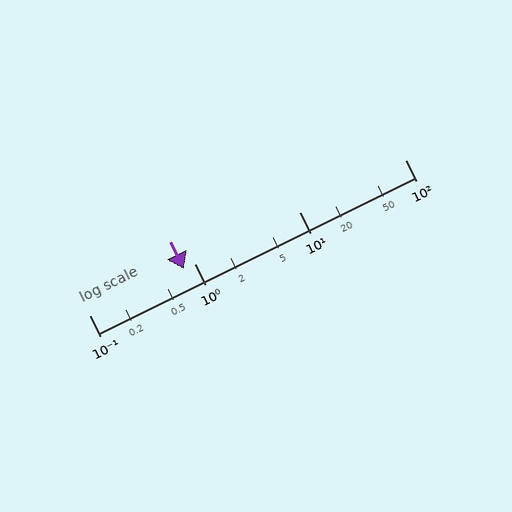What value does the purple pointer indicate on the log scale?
The pointer indicates approximately 0.8.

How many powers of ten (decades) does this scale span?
The scale spans 3 decades, from 0.1 to 100.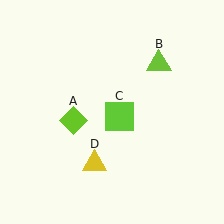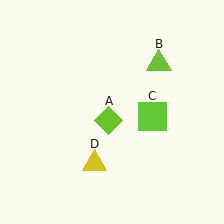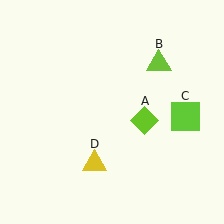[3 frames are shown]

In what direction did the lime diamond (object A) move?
The lime diamond (object A) moved right.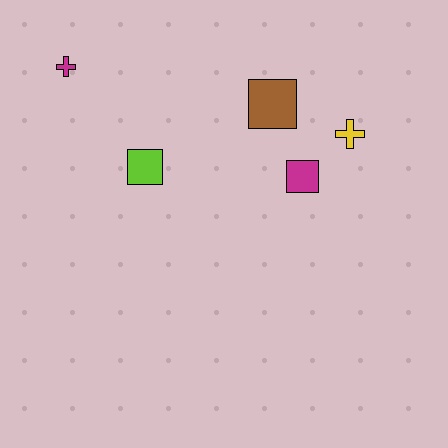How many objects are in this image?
There are 5 objects.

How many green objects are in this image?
There are no green objects.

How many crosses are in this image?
There are 2 crosses.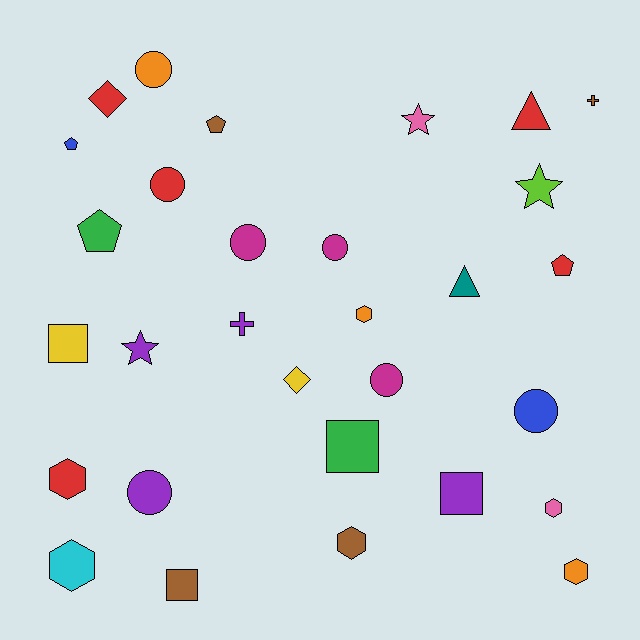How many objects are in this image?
There are 30 objects.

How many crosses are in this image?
There are 2 crosses.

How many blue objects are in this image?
There are 2 blue objects.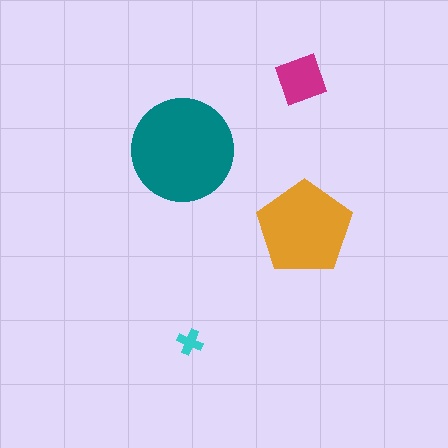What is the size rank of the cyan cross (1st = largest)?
4th.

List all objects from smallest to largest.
The cyan cross, the magenta diamond, the orange pentagon, the teal circle.